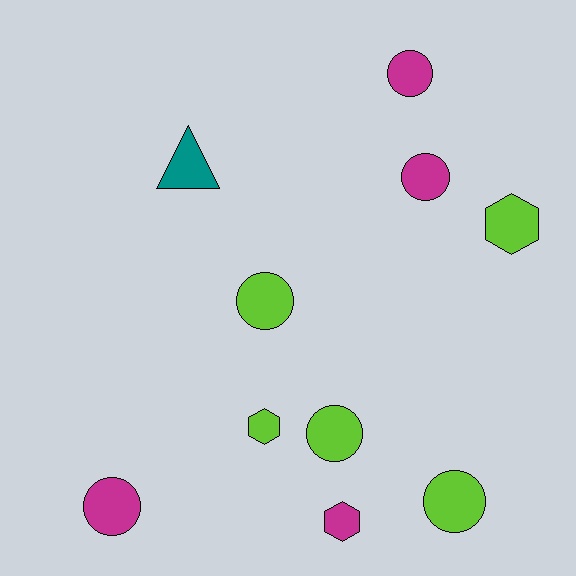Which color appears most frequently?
Lime, with 5 objects.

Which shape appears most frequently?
Circle, with 6 objects.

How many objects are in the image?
There are 10 objects.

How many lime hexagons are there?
There are 2 lime hexagons.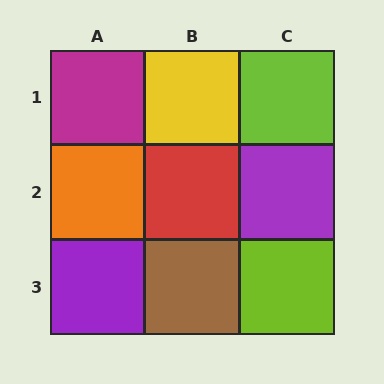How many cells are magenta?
1 cell is magenta.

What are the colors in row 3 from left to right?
Purple, brown, lime.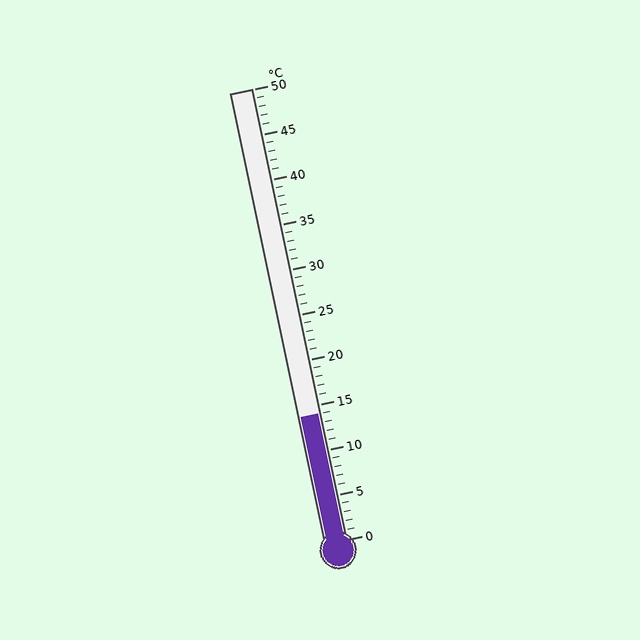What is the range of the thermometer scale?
The thermometer scale ranges from 0°C to 50°C.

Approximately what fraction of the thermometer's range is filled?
The thermometer is filled to approximately 30% of its range.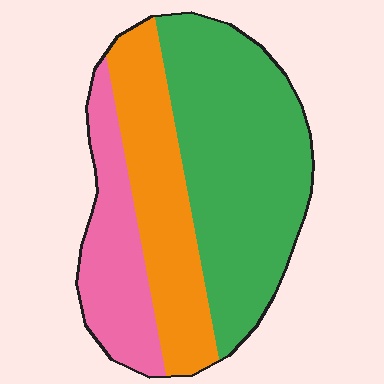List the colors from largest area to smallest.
From largest to smallest: green, orange, pink.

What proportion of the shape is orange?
Orange covers around 30% of the shape.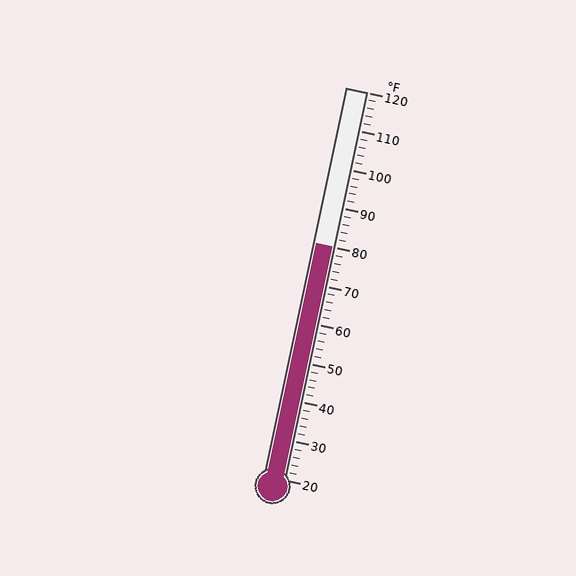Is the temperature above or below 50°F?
The temperature is above 50°F.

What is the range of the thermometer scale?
The thermometer scale ranges from 20°F to 120°F.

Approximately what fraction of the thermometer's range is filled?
The thermometer is filled to approximately 60% of its range.